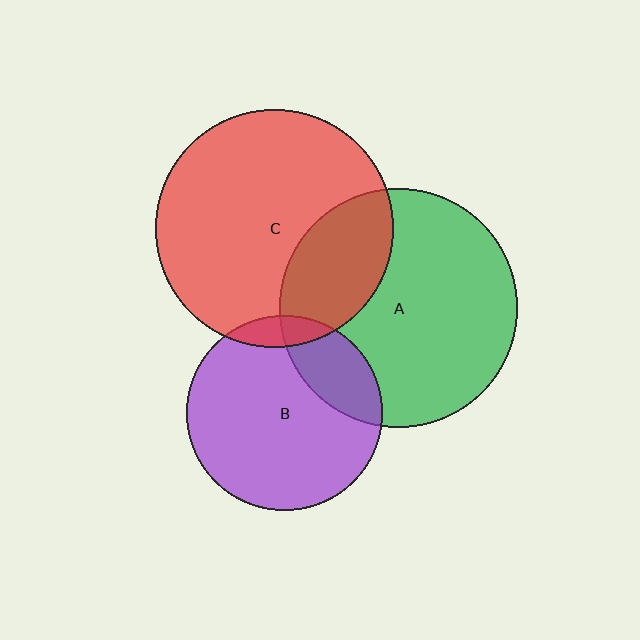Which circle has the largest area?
Circle A (green).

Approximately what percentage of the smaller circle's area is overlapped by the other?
Approximately 10%.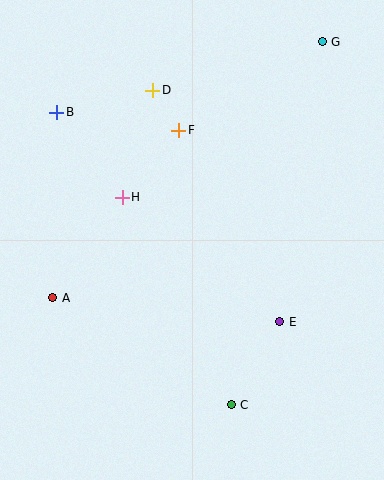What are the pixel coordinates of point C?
Point C is at (231, 405).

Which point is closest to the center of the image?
Point H at (122, 197) is closest to the center.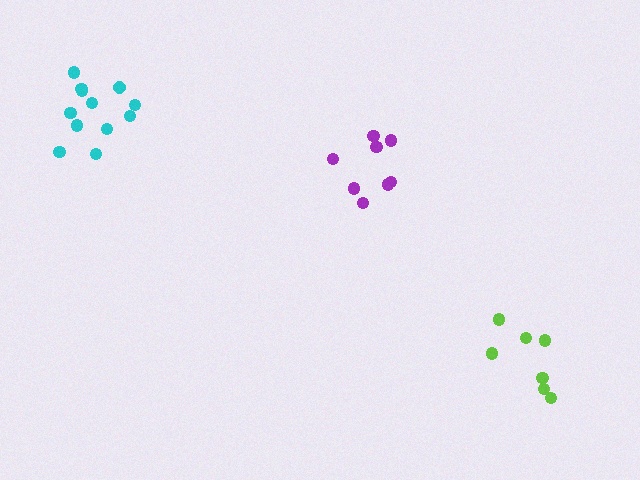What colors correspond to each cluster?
The clusters are colored: lime, purple, cyan.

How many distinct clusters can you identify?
There are 3 distinct clusters.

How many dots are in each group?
Group 1: 8 dots, Group 2: 8 dots, Group 3: 12 dots (28 total).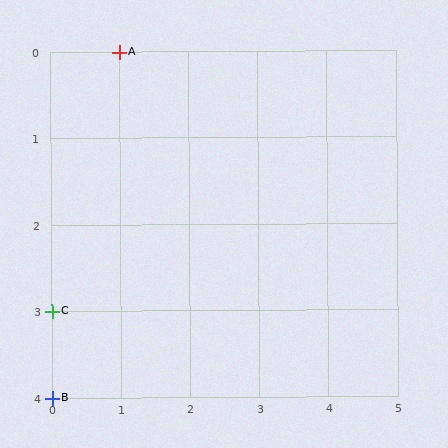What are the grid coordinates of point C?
Point C is at grid coordinates (0, 3).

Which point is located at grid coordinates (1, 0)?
Point A is at (1, 0).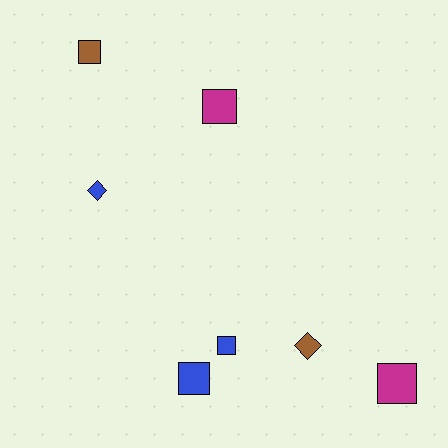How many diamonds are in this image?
There are 2 diamonds.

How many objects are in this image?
There are 7 objects.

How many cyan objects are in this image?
There are no cyan objects.